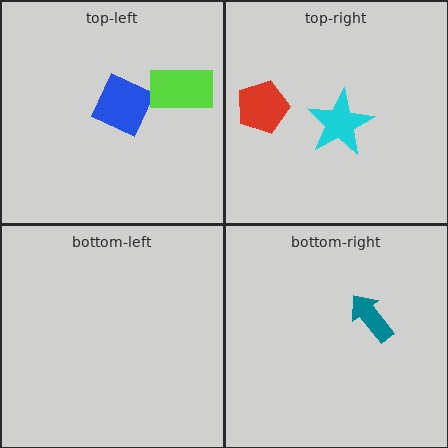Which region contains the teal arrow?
The bottom-right region.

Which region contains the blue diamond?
The top-left region.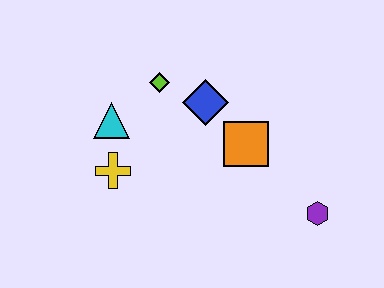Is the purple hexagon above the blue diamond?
No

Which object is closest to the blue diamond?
The lime diamond is closest to the blue diamond.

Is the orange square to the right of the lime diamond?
Yes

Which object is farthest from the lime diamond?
The purple hexagon is farthest from the lime diamond.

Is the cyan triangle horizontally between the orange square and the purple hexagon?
No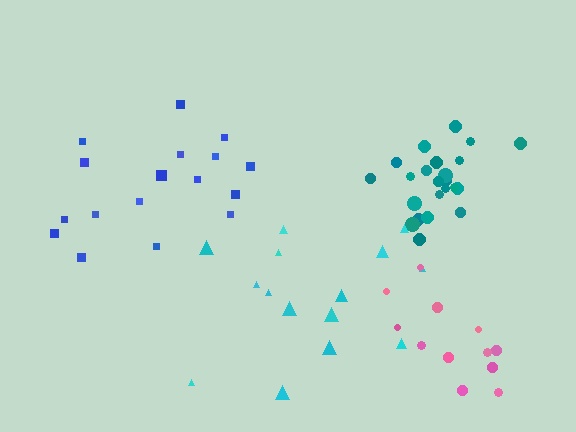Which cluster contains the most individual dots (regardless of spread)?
Teal (23).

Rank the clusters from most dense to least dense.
teal, pink, cyan, blue.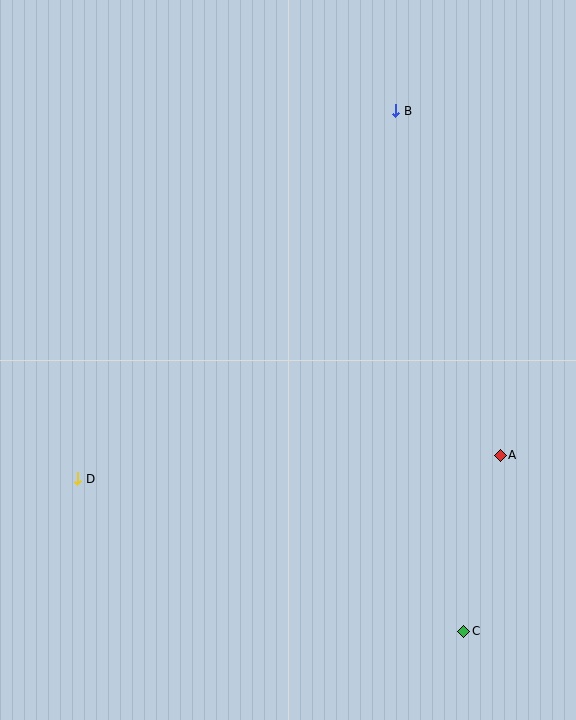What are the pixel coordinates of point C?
Point C is at (464, 631).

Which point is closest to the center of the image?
Point A at (500, 455) is closest to the center.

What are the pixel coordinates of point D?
Point D is at (78, 479).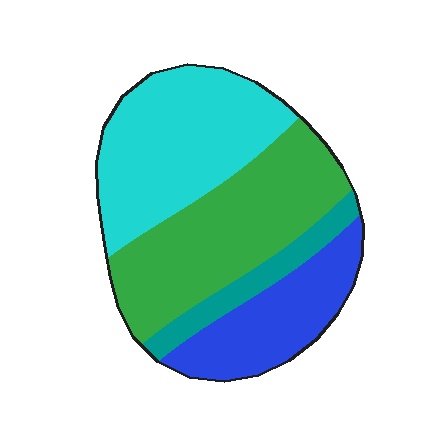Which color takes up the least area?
Teal, at roughly 10%.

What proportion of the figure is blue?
Blue covers around 20% of the figure.